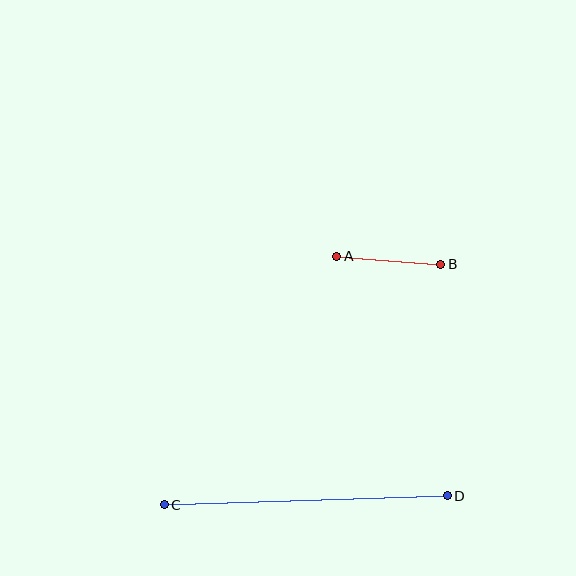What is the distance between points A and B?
The distance is approximately 104 pixels.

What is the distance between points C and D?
The distance is approximately 284 pixels.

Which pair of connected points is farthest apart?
Points C and D are farthest apart.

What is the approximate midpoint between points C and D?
The midpoint is at approximately (306, 500) pixels.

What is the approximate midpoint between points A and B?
The midpoint is at approximately (389, 260) pixels.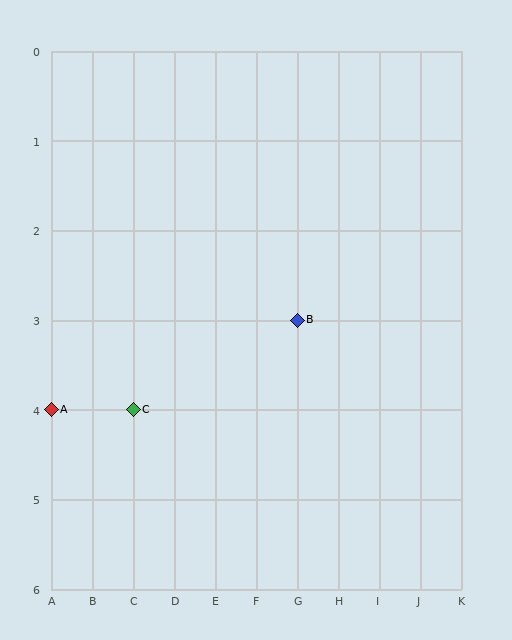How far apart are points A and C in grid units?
Points A and C are 2 columns apart.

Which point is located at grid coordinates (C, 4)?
Point C is at (C, 4).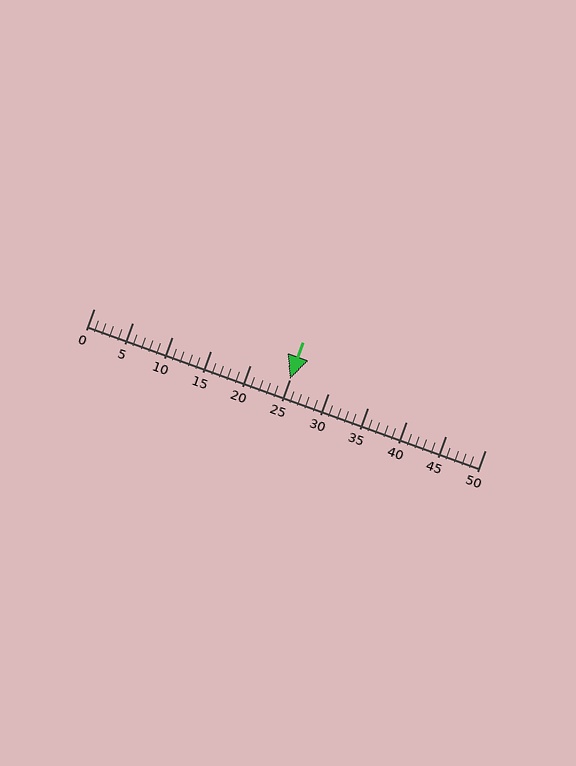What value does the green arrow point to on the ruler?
The green arrow points to approximately 25.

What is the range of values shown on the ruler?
The ruler shows values from 0 to 50.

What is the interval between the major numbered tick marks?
The major tick marks are spaced 5 units apart.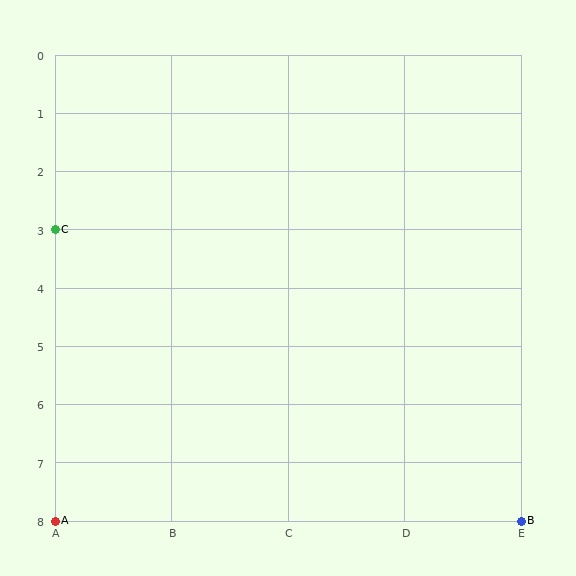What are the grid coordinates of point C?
Point C is at grid coordinates (A, 3).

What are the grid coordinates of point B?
Point B is at grid coordinates (E, 8).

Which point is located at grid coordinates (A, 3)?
Point C is at (A, 3).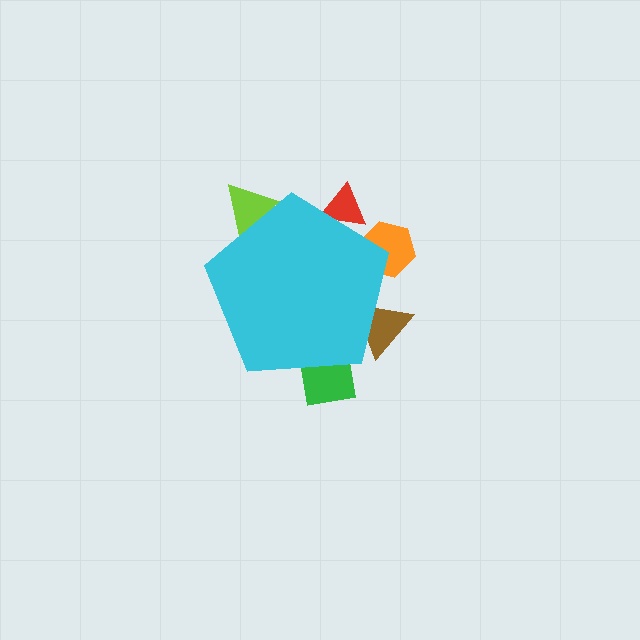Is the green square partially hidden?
Yes, the green square is partially hidden behind the cyan pentagon.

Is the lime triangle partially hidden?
Yes, the lime triangle is partially hidden behind the cyan pentagon.